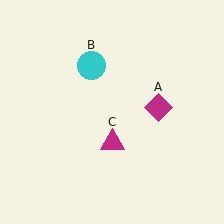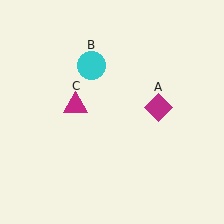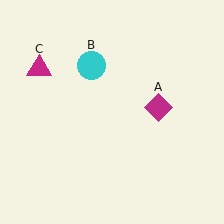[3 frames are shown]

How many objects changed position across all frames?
1 object changed position: magenta triangle (object C).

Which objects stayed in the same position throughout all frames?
Magenta diamond (object A) and cyan circle (object B) remained stationary.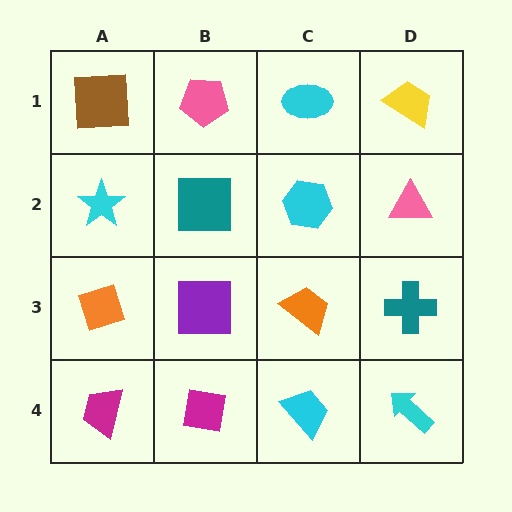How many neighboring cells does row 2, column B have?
4.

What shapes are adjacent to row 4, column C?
An orange trapezoid (row 3, column C), a magenta square (row 4, column B), a cyan arrow (row 4, column D).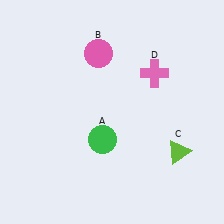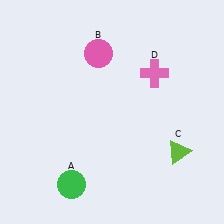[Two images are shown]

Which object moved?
The green circle (A) moved down.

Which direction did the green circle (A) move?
The green circle (A) moved down.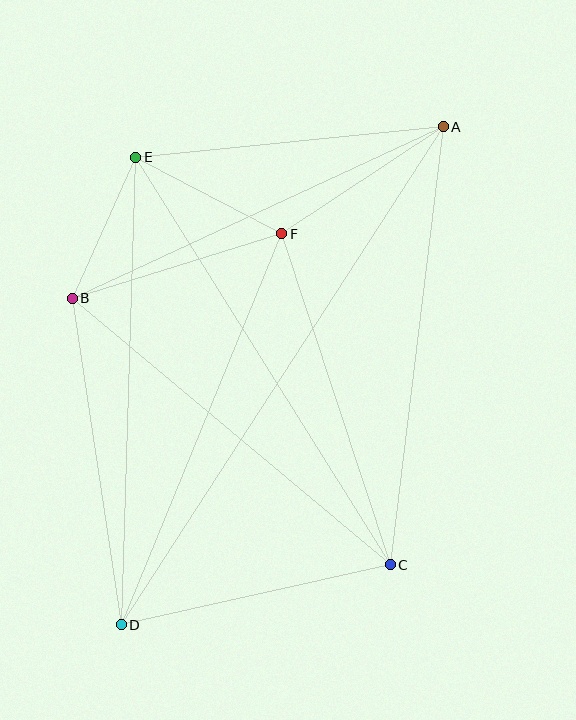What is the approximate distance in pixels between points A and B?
The distance between A and B is approximately 409 pixels.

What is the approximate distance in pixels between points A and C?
The distance between A and C is approximately 442 pixels.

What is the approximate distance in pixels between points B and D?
The distance between B and D is approximately 330 pixels.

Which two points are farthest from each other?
Points A and D are farthest from each other.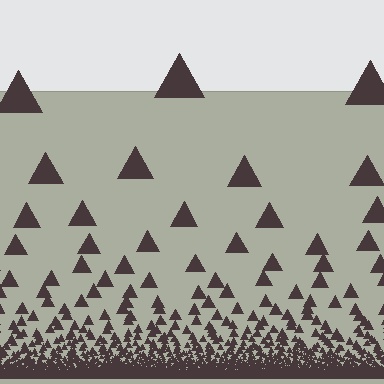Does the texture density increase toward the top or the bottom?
Density increases toward the bottom.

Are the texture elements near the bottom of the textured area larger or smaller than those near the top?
Smaller. The gradient is inverted — elements near the bottom are smaller and denser.